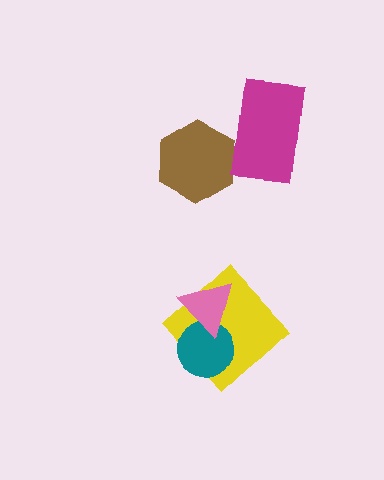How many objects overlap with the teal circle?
2 objects overlap with the teal circle.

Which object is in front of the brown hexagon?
The magenta rectangle is in front of the brown hexagon.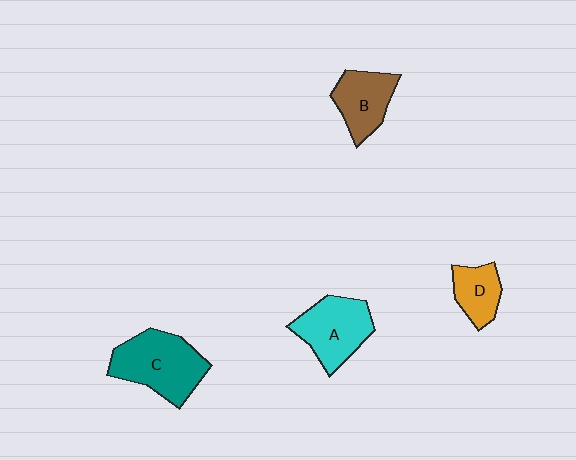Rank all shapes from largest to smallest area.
From largest to smallest: C (teal), A (cyan), B (brown), D (orange).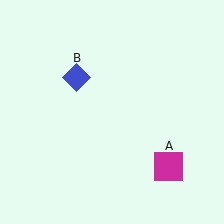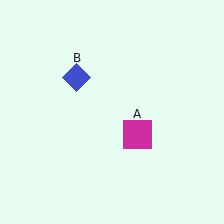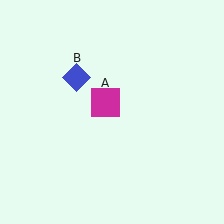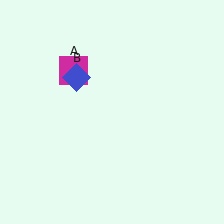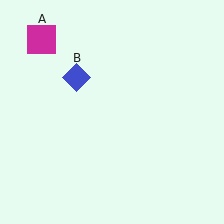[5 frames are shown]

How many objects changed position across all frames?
1 object changed position: magenta square (object A).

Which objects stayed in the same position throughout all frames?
Blue diamond (object B) remained stationary.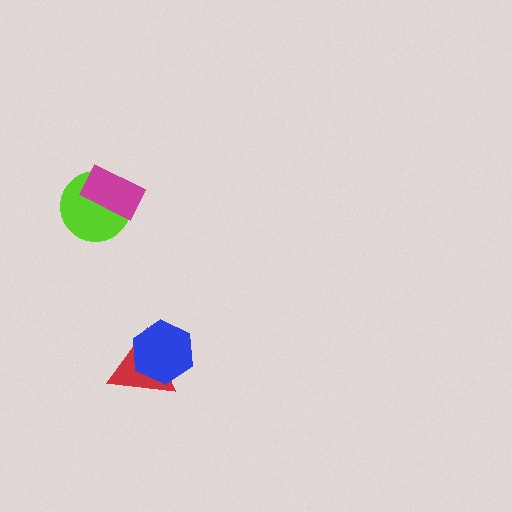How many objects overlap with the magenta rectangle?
1 object overlaps with the magenta rectangle.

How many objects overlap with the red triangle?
1 object overlaps with the red triangle.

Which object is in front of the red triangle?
The blue hexagon is in front of the red triangle.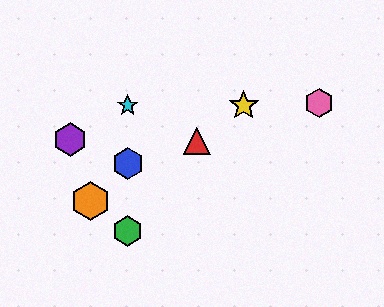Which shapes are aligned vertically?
The blue hexagon, the green hexagon, the cyan star are aligned vertically.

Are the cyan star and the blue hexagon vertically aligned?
Yes, both are at x≈128.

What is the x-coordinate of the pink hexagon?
The pink hexagon is at x≈319.